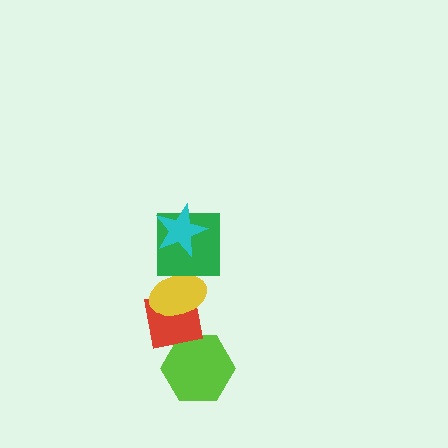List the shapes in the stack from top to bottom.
From top to bottom: the cyan star, the green square, the yellow ellipse, the red square, the lime hexagon.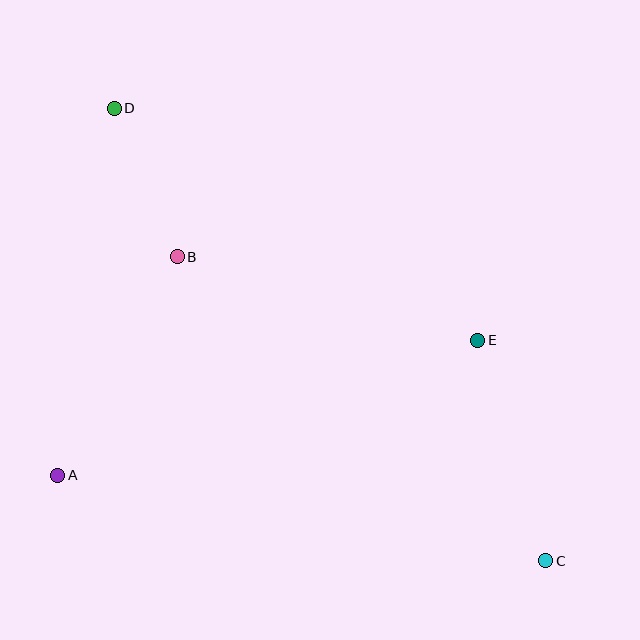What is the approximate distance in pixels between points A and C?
The distance between A and C is approximately 495 pixels.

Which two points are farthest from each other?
Points C and D are farthest from each other.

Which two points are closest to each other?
Points B and D are closest to each other.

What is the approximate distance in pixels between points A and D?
The distance between A and D is approximately 372 pixels.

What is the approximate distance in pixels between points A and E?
The distance between A and E is approximately 441 pixels.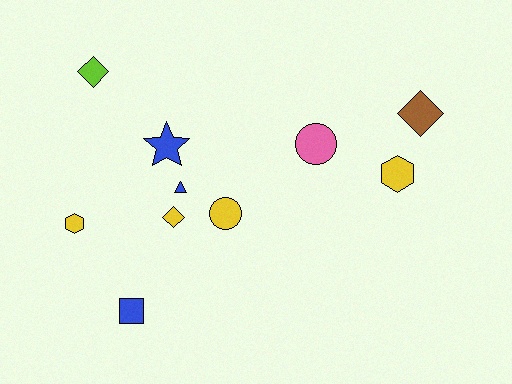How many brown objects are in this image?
There is 1 brown object.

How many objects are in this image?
There are 10 objects.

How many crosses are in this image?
There are no crosses.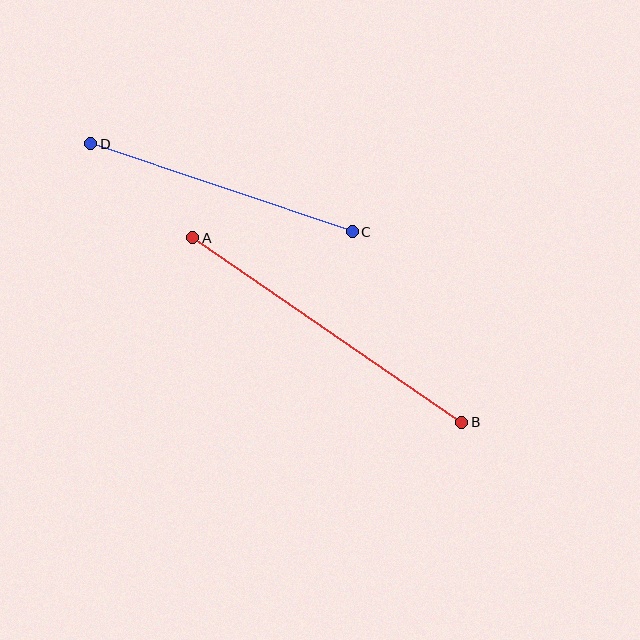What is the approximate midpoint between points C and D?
The midpoint is at approximately (222, 188) pixels.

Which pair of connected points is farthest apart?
Points A and B are farthest apart.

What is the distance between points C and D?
The distance is approximately 276 pixels.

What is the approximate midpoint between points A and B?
The midpoint is at approximately (327, 330) pixels.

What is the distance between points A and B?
The distance is approximately 326 pixels.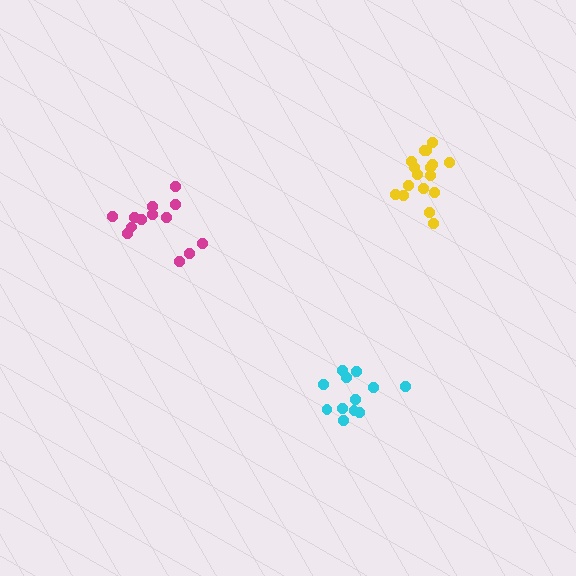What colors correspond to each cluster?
The clusters are colored: magenta, cyan, yellow.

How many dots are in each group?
Group 1: 13 dots, Group 2: 12 dots, Group 3: 17 dots (42 total).